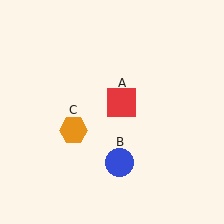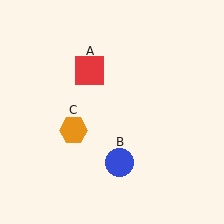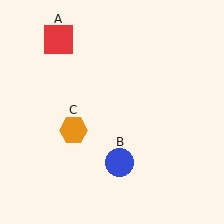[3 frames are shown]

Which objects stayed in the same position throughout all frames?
Blue circle (object B) and orange hexagon (object C) remained stationary.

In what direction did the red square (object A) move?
The red square (object A) moved up and to the left.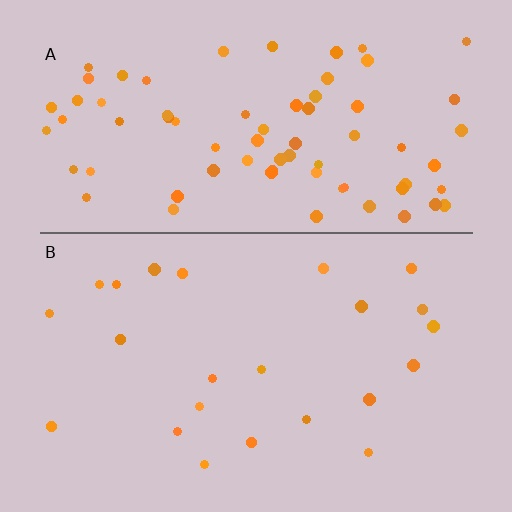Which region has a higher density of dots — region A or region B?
A (the top).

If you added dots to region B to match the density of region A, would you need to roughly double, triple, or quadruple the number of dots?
Approximately triple.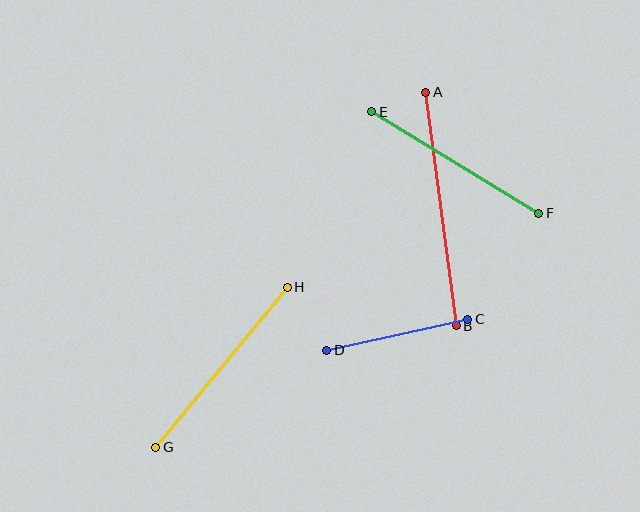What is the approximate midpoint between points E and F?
The midpoint is at approximately (455, 163) pixels.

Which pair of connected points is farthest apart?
Points A and B are farthest apart.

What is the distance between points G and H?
The distance is approximately 207 pixels.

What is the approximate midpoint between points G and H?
The midpoint is at approximately (221, 367) pixels.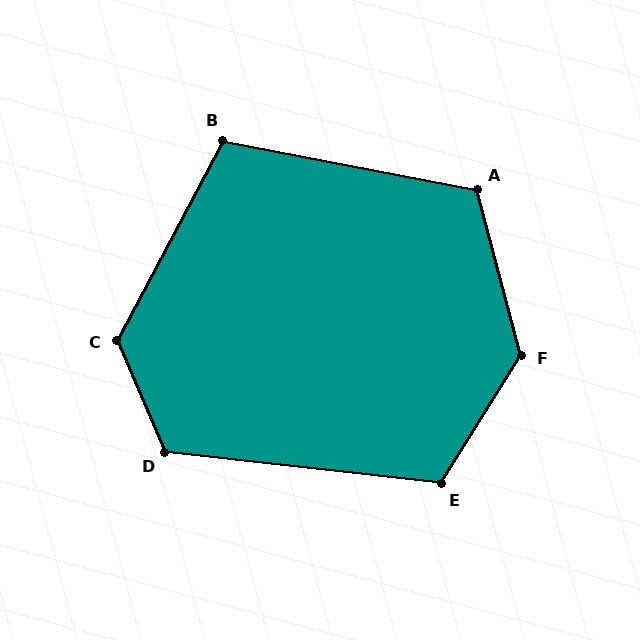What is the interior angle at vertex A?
Approximately 116 degrees (obtuse).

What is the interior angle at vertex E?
Approximately 115 degrees (obtuse).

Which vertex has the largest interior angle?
F, at approximately 133 degrees.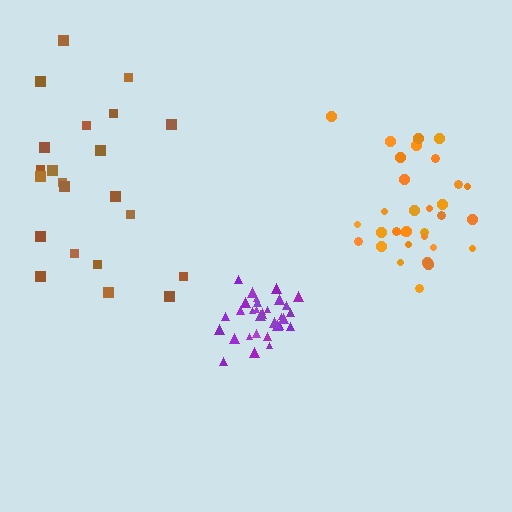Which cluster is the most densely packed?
Purple.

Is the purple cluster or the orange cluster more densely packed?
Purple.